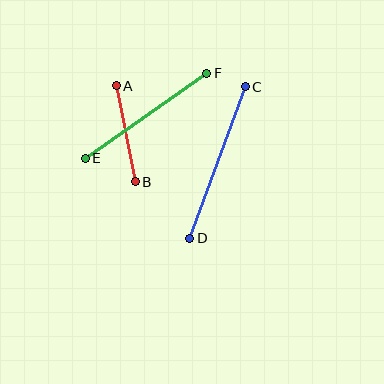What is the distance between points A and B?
The distance is approximately 98 pixels.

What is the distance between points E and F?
The distance is approximately 148 pixels.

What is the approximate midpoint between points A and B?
The midpoint is at approximately (126, 134) pixels.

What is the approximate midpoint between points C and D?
The midpoint is at approximately (217, 163) pixels.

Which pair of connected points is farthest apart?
Points C and D are farthest apart.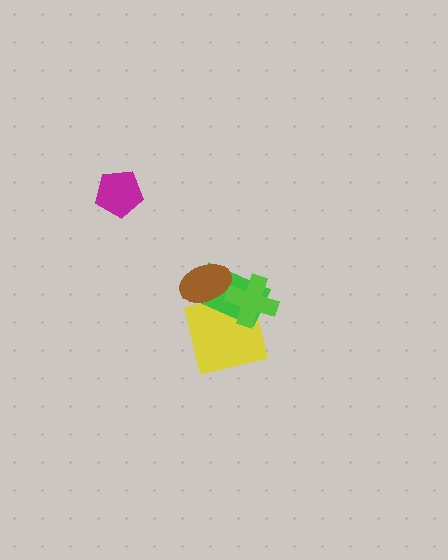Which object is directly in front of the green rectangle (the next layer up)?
The lime cross is directly in front of the green rectangle.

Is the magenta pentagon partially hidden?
No, no other shape covers it.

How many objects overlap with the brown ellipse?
2 objects overlap with the brown ellipse.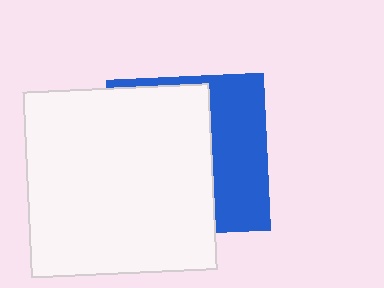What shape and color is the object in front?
The object in front is a white square.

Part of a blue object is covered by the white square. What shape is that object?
It is a square.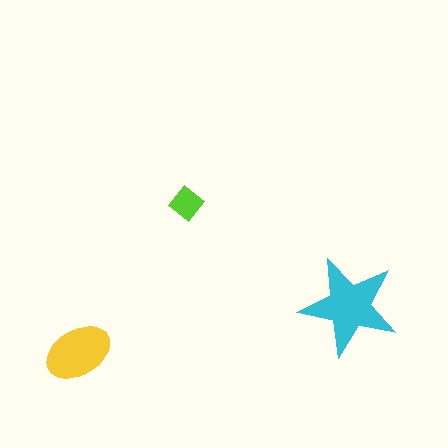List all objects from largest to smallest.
The cyan star, the yellow ellipse, the lime diamond.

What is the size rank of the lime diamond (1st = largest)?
3rd.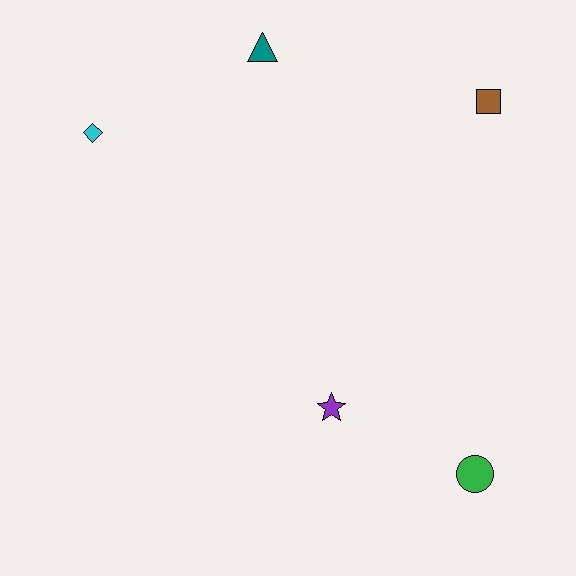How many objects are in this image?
There are 5 objects.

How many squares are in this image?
There is 1 square.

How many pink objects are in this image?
There are no pink objects.